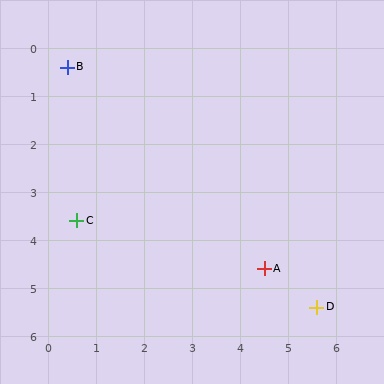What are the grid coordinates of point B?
Point B is at approximately (0.4, 0.4).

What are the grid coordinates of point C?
Point C is at approximately (0.6, 3.6).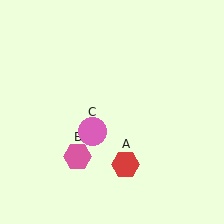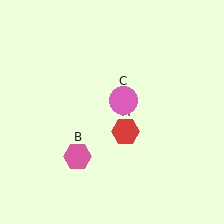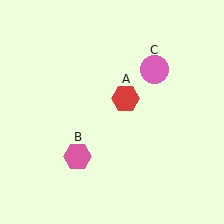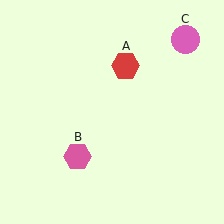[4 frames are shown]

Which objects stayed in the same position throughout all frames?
Pink hexagon (object B) remained stationary.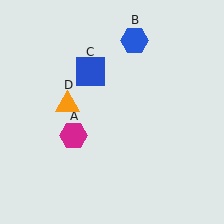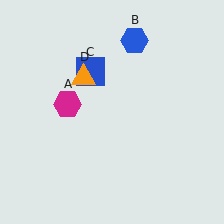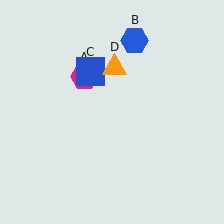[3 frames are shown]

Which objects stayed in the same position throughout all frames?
Blue hexagon (object B) and blue square (object C) remained stationary.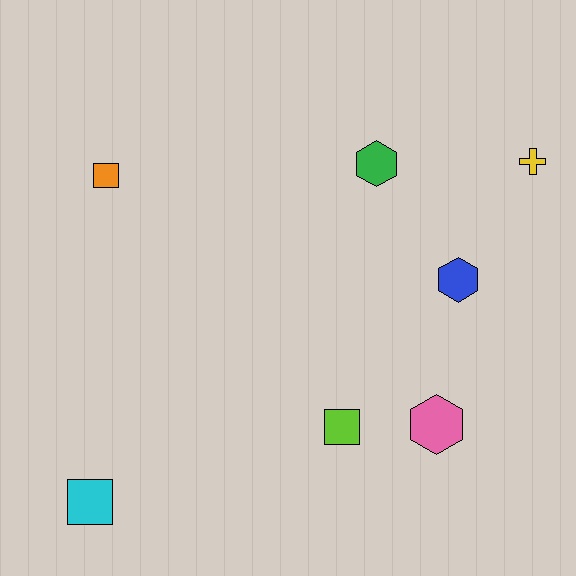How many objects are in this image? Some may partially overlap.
There are 7 objects.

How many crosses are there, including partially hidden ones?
There is 1 cross.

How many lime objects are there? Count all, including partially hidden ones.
There is 1 lime object.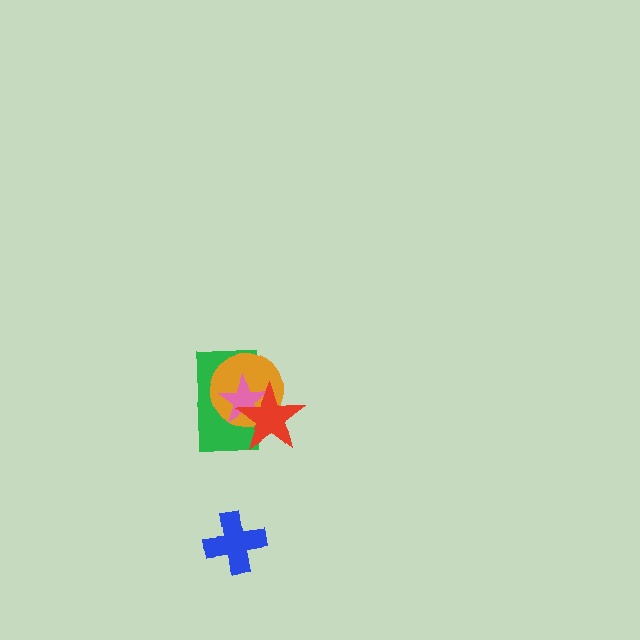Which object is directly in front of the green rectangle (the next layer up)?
The orange circle is directly in front of the green rectangle.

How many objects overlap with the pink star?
3 objects overlap with the pink star.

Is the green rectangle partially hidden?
Yes, it is partially covered by another shape.